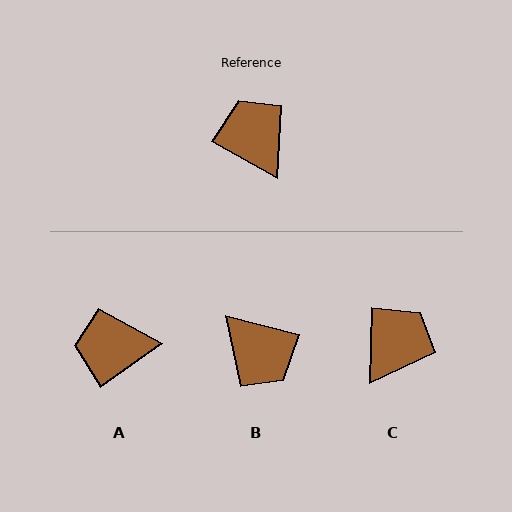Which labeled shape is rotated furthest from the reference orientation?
B, about 165 degrees away.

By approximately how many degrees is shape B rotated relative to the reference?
Approximately 165 degrees clockwise.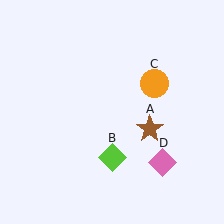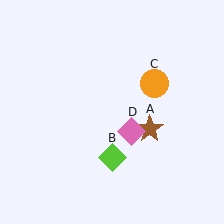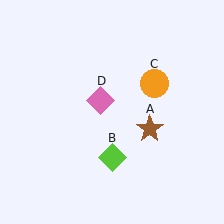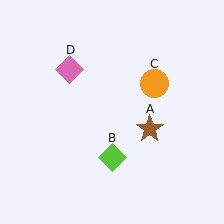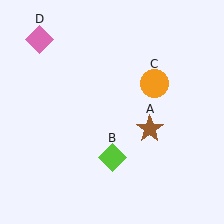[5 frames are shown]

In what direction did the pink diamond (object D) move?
The pink diamond (object D) moved up and to the left.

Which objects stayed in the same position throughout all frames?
Brown star (object A) and lime diamond (object B) and orange circle (object C) remained stationary.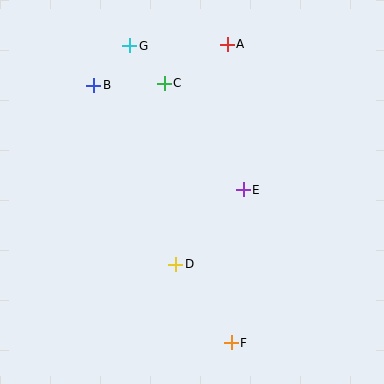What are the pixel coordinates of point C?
Point C is at (164, 83).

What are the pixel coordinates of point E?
Point E is at (243, 190).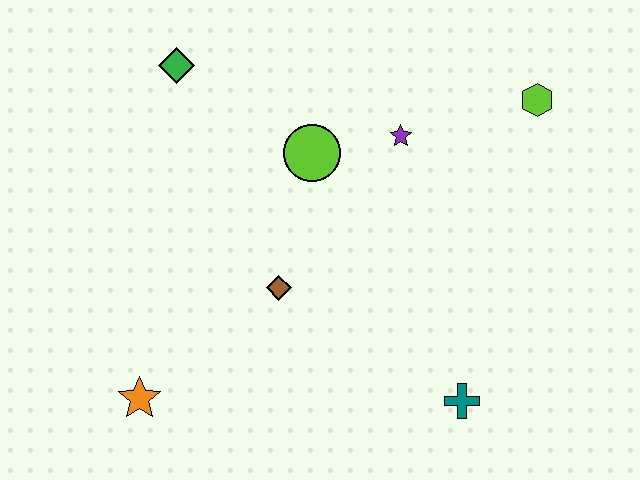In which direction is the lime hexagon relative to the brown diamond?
The lime hexagon is to the right of the brown diamond.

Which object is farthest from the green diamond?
The teal cross is farthest from the green diamond.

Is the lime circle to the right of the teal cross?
No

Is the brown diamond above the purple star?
No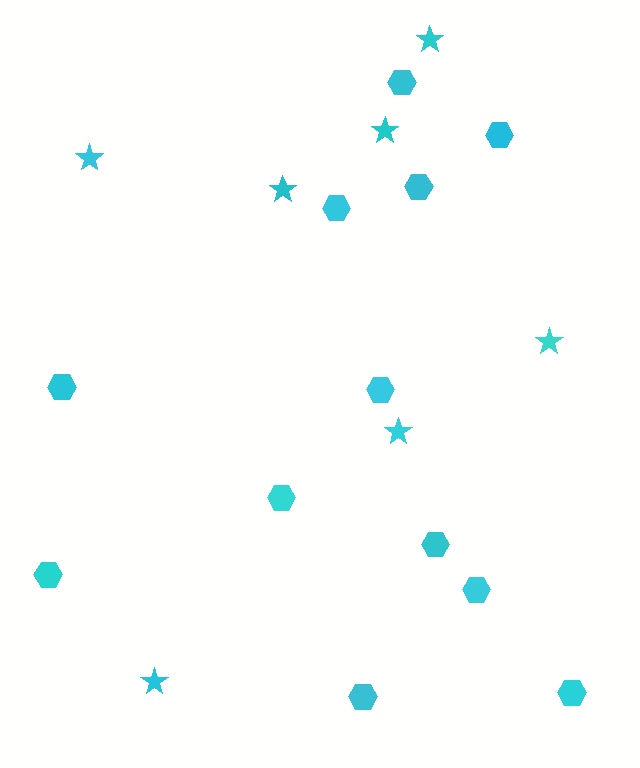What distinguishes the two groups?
There are 2 groups: one group of stars (7) and one group of hexagons (12).